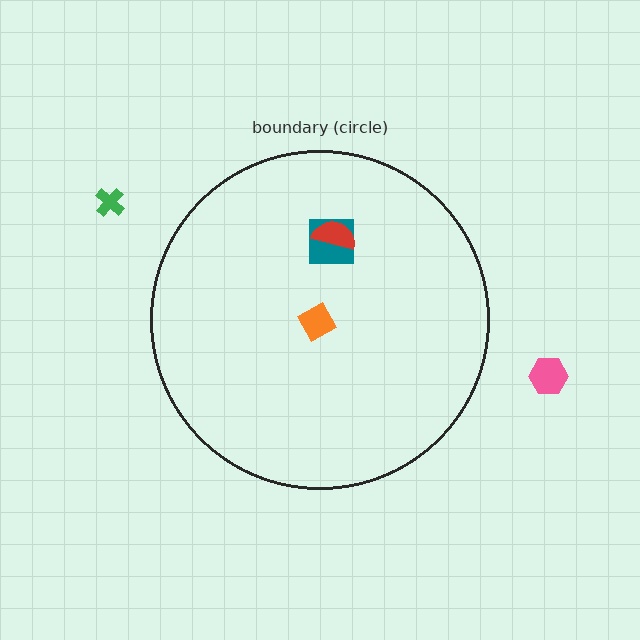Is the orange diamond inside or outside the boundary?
Inside.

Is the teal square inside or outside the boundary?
Inside.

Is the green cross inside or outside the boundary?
Outside.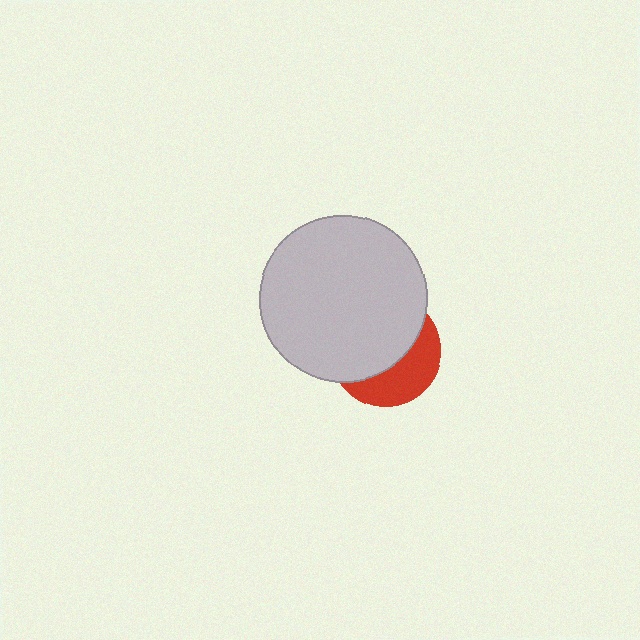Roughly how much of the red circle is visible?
A small part of it is visible (roughly 38%).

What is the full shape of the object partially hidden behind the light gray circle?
The partially hidden object is a red circle.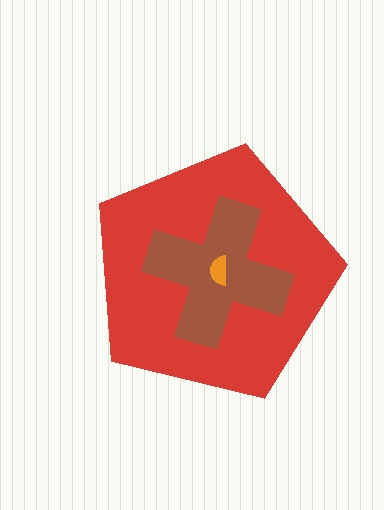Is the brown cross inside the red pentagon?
Yes.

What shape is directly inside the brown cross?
The orange semicircle.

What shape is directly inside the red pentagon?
The brown cross.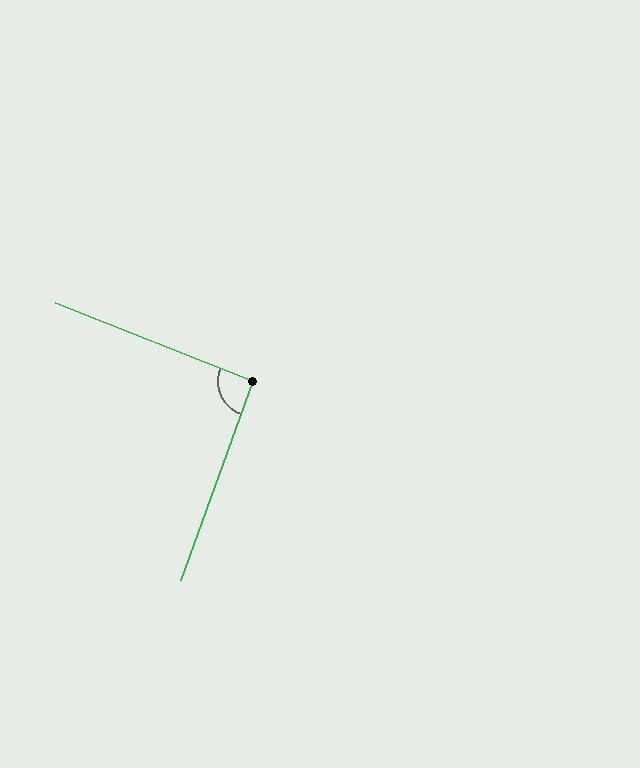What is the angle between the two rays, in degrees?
Approximately 92 degrees.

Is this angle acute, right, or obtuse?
It is approximately a right angle.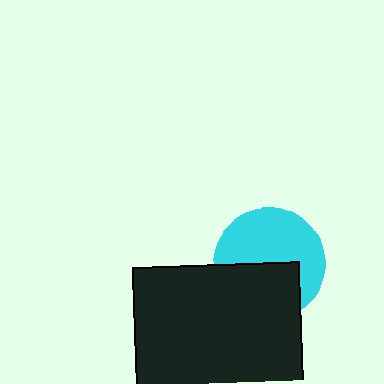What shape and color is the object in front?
The object in front is a black square.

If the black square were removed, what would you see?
You would see the complete cyan circle.